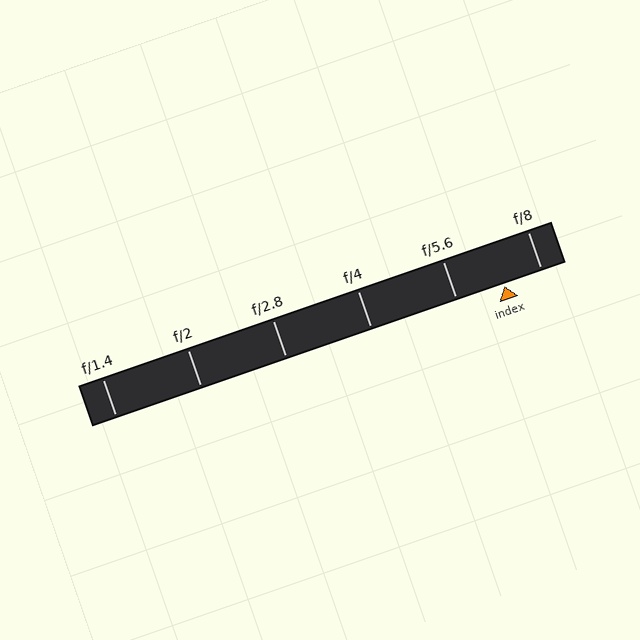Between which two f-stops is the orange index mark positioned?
The index mark is between f/5.6 and f/8.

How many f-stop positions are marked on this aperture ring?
There are 6 f-stop positions marked.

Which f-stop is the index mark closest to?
The index mark is closest to f/8.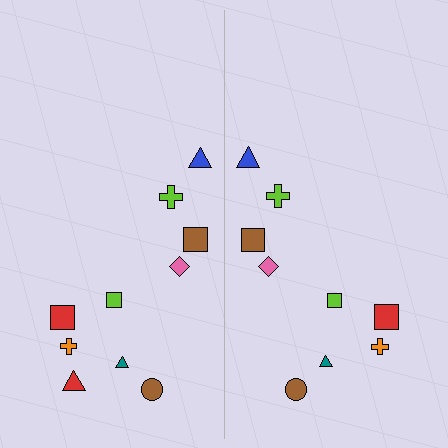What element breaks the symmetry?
A red triangle is missing from the right side.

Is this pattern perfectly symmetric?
No, the pattern is not perfectly symmetric. A red triangle is missing from the right side.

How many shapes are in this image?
There are 19 shapes in this image.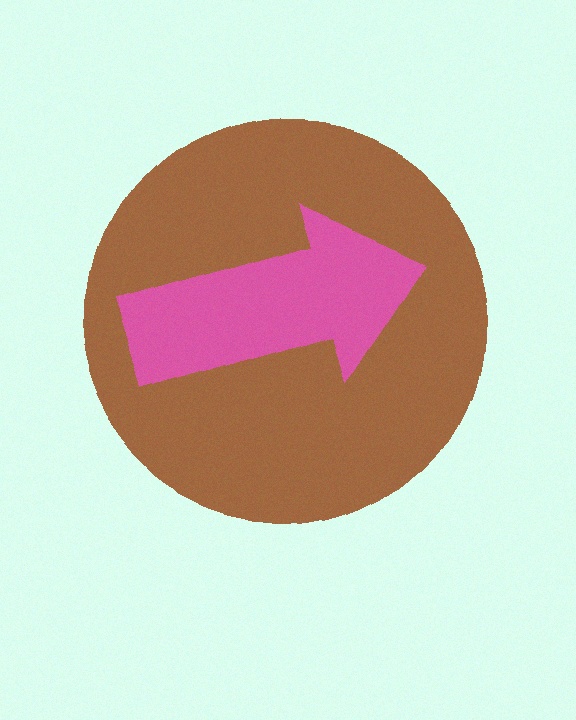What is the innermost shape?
The pink arrow.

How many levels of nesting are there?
2.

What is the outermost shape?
The brown circle.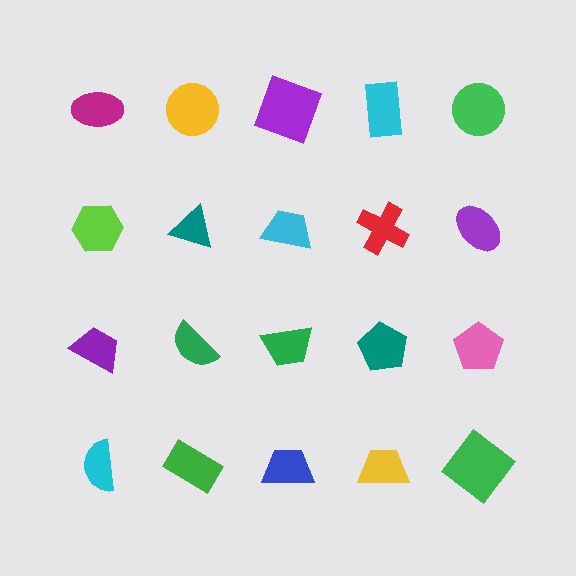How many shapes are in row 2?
5 shapes.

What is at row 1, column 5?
A green circle.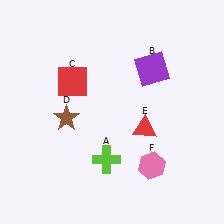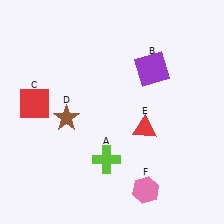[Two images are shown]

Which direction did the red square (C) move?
The red square (C) moved left.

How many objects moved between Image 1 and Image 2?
2 objects moved between the two images.